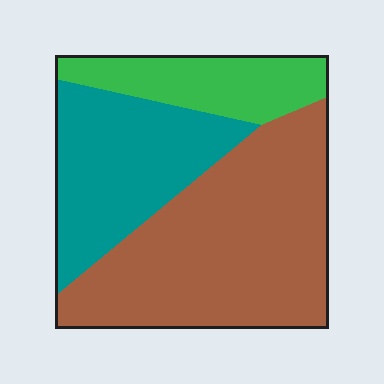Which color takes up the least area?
Green, at roughly 20%.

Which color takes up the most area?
Brown, at roughly 50%.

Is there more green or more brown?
Brown.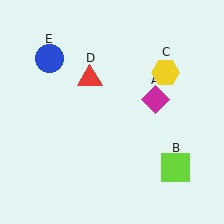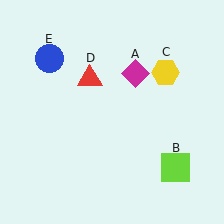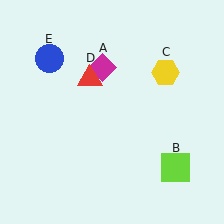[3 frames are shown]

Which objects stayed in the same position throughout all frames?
Lime square (object B) and yellow hexagon (object C) and red triangle (object D) and blue circle (object E) remained stationary.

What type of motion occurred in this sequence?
The magenta diamond (object A) rotated counterclockwise around the center of the scene.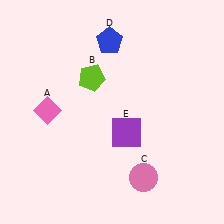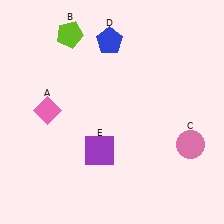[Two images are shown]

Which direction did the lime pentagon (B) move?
The lime pentagon (B) moved up.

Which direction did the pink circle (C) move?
The pink circle (C) moved right.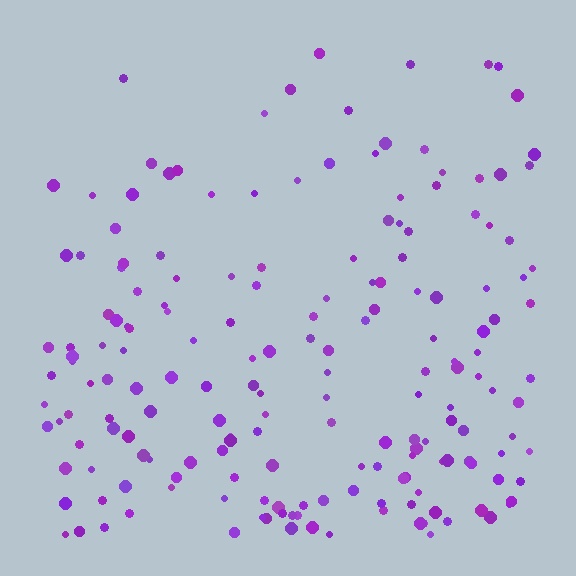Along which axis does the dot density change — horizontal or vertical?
Vertical.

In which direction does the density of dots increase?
From top to bottom, with the bottom side densest.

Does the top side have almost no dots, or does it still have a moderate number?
Still a moderate number, just noticeably fewer than the bottom.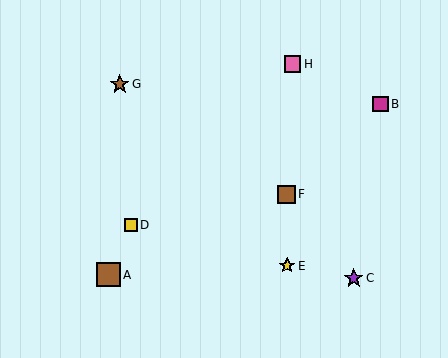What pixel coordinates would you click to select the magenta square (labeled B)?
Click at (381, 104) to select the magenta square B.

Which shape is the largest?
The brown square (labeled A) is the largest.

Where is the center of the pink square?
The center of the pink square is at (292, 64).